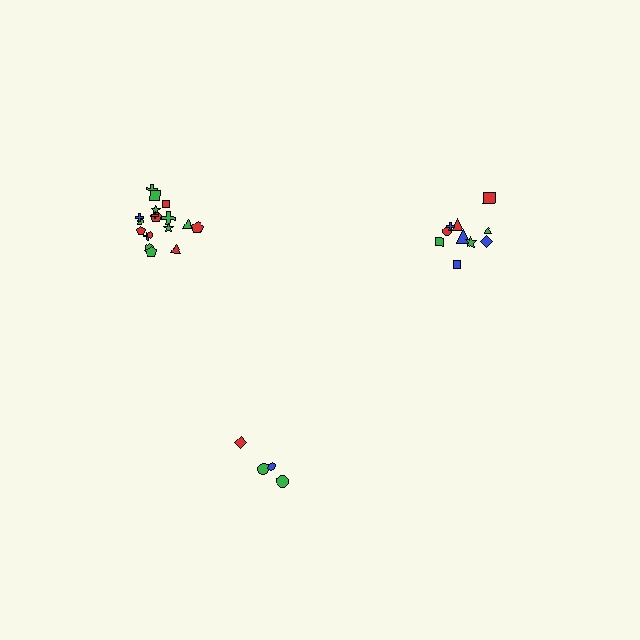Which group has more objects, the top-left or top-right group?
The top-left group.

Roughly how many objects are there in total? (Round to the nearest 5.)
Roughly 30 objects in total.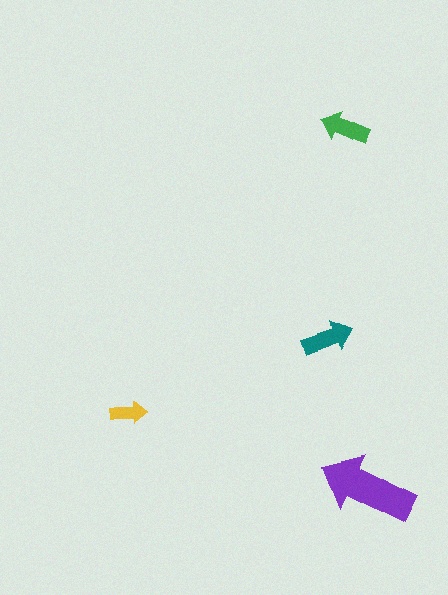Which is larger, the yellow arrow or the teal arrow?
The teal one.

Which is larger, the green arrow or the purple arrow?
The purple one.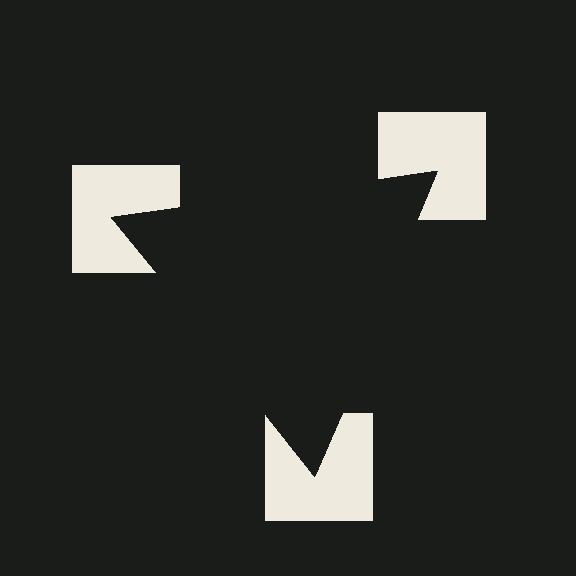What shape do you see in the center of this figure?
An illusory triangle — its edges are inferred from the aligned wedge cuts in the notched squares, not physically drawn.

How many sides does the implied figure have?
3 sides.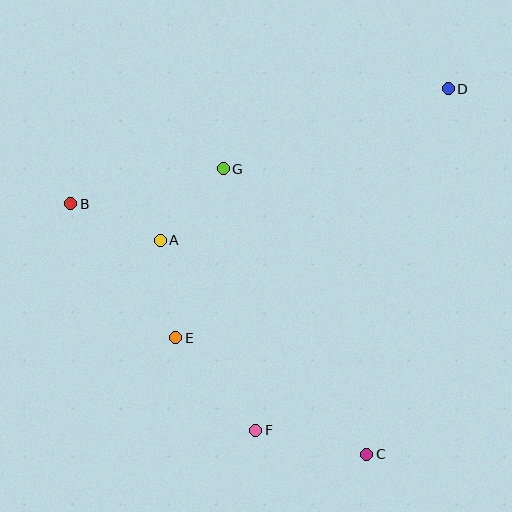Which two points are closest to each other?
Points A and G are closest to each other.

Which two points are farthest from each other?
Points B and D are farthest from each other.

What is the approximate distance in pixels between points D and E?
The distance between D and E is approximately 369 pixels.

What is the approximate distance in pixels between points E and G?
The distance between E and G is approximately 176 pixels.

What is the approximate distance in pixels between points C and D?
The distance between C and D is approximately 375 pixels.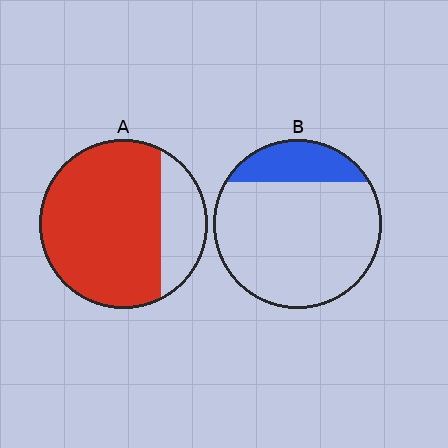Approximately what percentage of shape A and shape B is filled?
A is approximately 75% and B is approximately 20%.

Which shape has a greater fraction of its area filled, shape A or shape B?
Shape A.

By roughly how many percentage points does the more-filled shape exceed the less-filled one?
By roughly 55 percentage points (A over B).